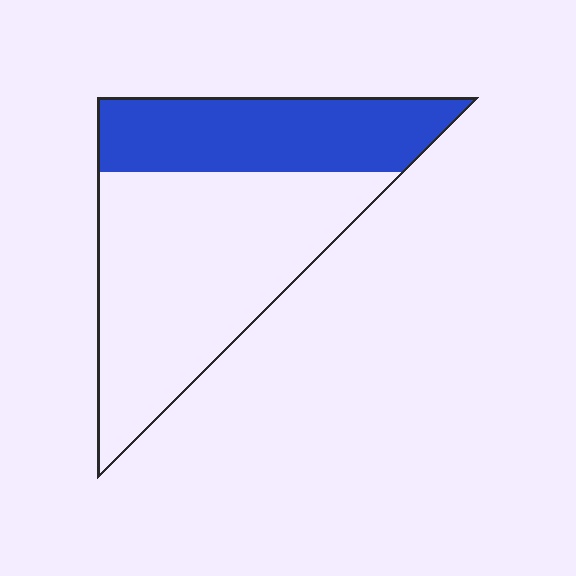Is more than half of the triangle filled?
No.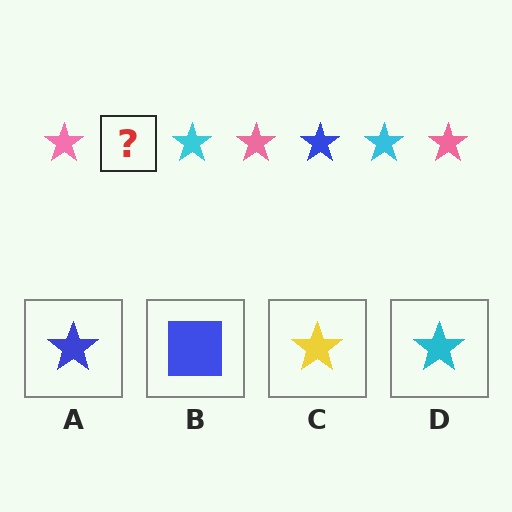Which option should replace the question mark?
Option A.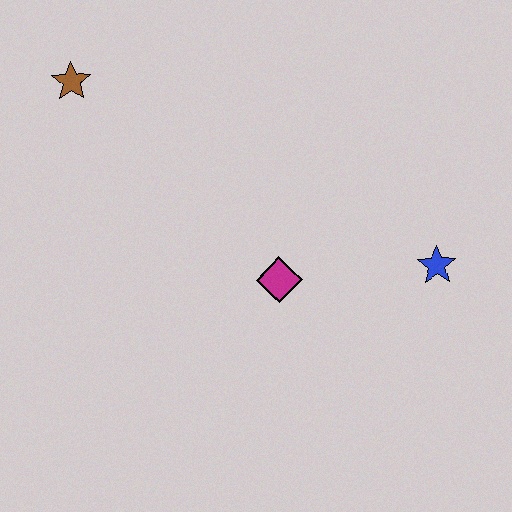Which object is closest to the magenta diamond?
The blue star is closest to the magenta diamond.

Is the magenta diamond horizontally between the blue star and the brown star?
Yes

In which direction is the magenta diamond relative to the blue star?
The magenta diamond is to the left of the blue star.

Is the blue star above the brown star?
No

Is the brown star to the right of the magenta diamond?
No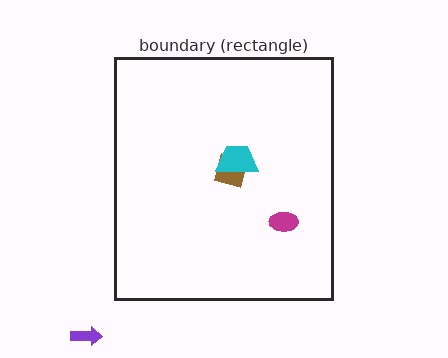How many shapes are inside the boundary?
3 inside, 1 outside.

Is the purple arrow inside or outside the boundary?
Outside.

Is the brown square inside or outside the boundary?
Inside.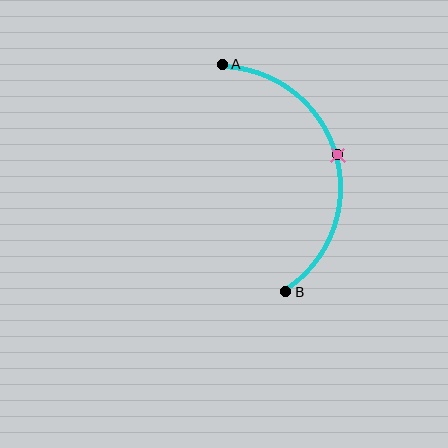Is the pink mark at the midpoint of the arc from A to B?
Yes. The pink mark lies on the arc at equal arc-length from both A and B — it is the arc midpoint.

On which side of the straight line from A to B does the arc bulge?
The arc bulges to the right of the straight line connecting A and B.